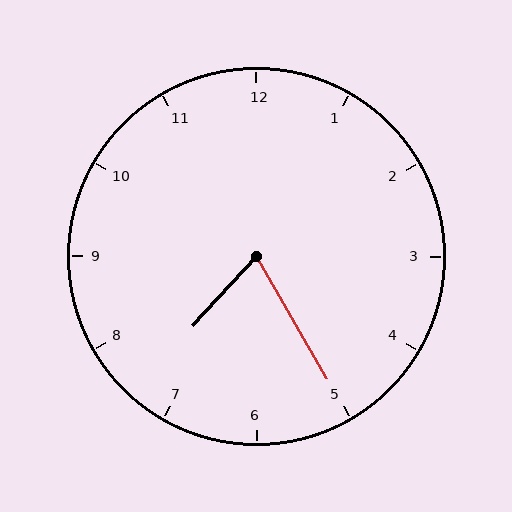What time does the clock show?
7:25.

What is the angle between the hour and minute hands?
Approximately 72 degrees.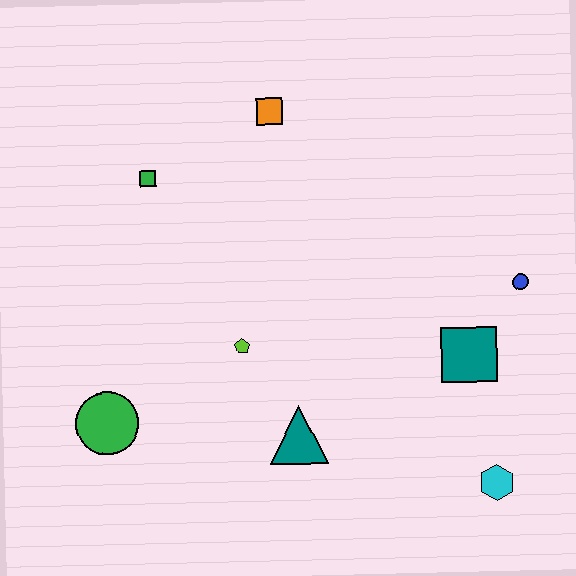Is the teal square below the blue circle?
Yes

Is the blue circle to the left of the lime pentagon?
No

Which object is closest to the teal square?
The blue circle is closest to the teal square.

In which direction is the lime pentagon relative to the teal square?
The lime pentagon is to the left of the teal square.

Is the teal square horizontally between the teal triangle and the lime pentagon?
No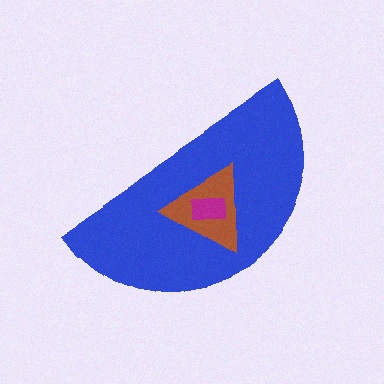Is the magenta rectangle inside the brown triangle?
Yes.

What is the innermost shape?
The magenta rectangle.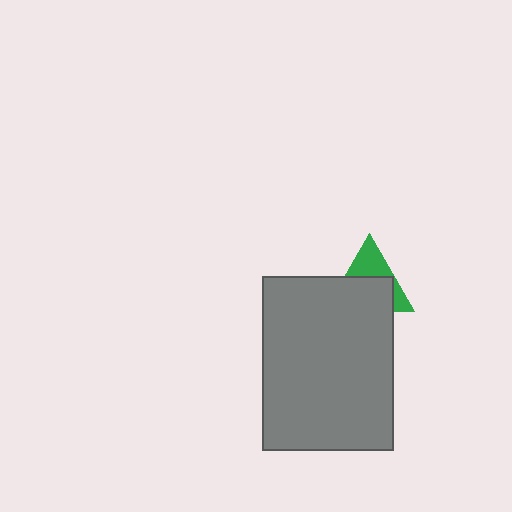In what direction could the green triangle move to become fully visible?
The green triangle could move up. That would shift it out from behind the gray rectangle entirely.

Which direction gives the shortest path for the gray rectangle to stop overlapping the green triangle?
Moving down gives the shortest separation.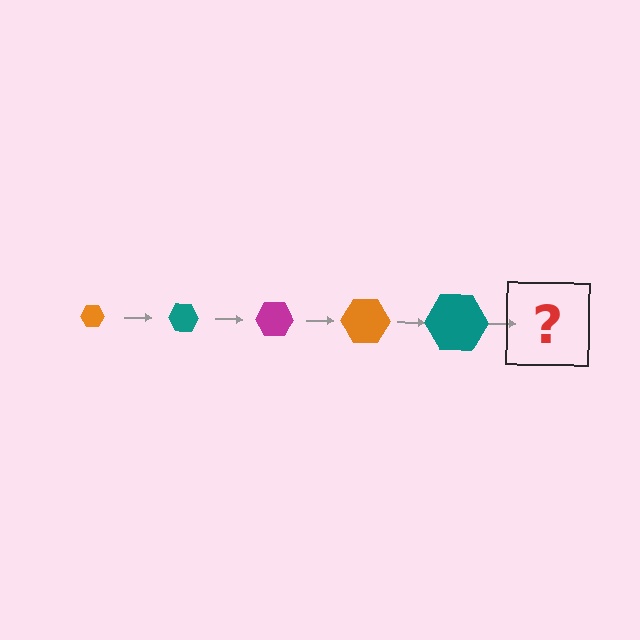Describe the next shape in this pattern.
It should be a magenta hexagon, larger than the previous one.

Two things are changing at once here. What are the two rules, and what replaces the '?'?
The two rules are that the hexagon grows larger each step and the color cycles through orange, teal, and magenta. The '?' should be a magenta hexagon, larger than the previous one.